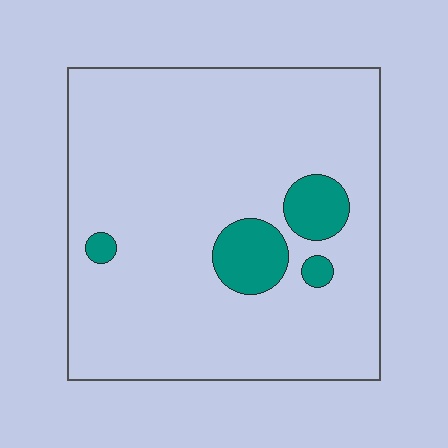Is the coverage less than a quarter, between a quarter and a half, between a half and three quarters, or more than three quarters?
Less than a quarter.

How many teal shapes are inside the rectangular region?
4.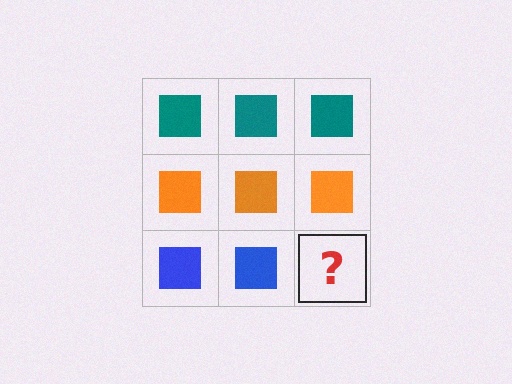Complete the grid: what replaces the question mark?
The question mark should be replaced with a blue square.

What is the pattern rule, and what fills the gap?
The rule is that each row has a consistent color. The gap should be filled with a blue square.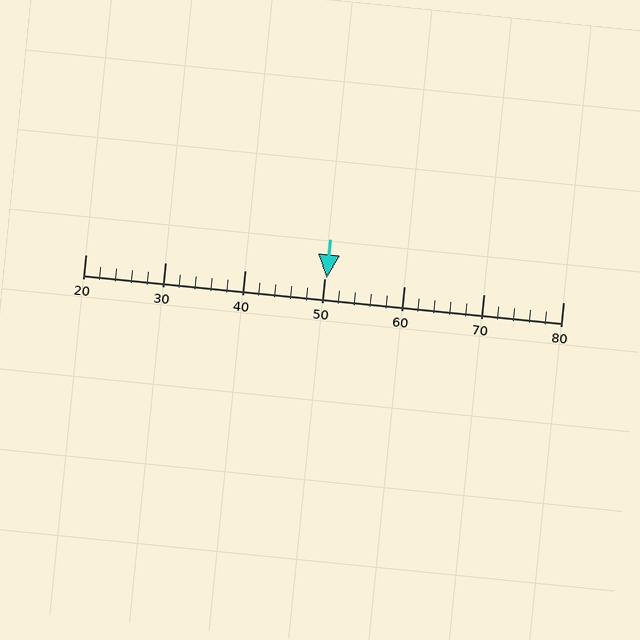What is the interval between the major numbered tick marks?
The major tick marks are spaced 10 units apart.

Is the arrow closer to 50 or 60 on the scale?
The arrow is closer to 50.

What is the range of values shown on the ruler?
The ruler shows values from 20 to 80.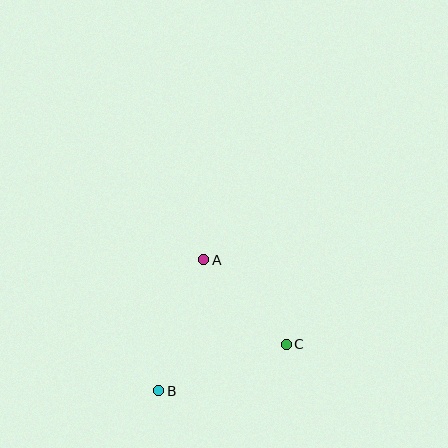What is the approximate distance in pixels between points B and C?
The distance between B and C is approximately 136 pixels.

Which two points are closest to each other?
Points A and C are closest to each other.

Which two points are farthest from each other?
Points A and B are farthest from each other.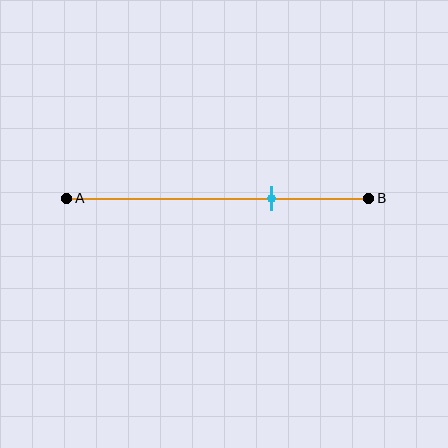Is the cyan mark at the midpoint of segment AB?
No, the mark is at about 70% from A, not at the 50% midpoint.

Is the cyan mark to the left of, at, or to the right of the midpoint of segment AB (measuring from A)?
The cyan mark is to the right of the midpoint of segment AB.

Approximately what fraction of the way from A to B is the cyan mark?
The cyan mark is approximately 70% of the way from A to B.